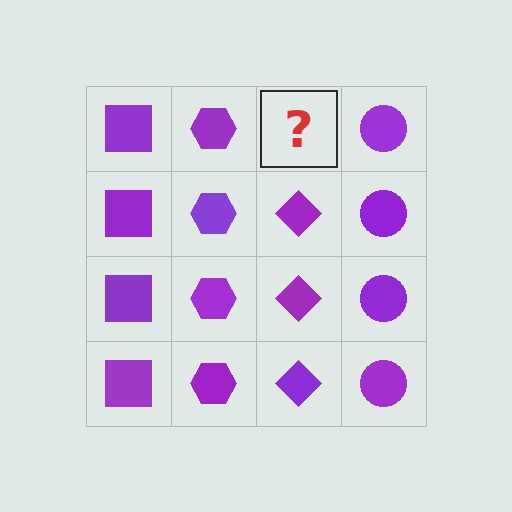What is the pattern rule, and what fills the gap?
The rule is that each column has a consistent shape. The gap should be filled with a purple diamond.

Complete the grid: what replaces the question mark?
The question mark should be replaced with a purple diamond.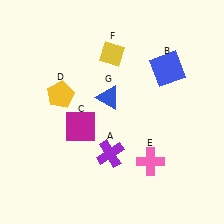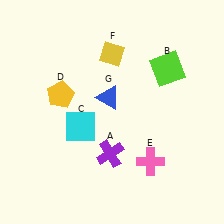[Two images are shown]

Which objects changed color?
B changed from blue to lime. C changed from magenta to cyan.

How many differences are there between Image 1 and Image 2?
There are 2 differences between the two images.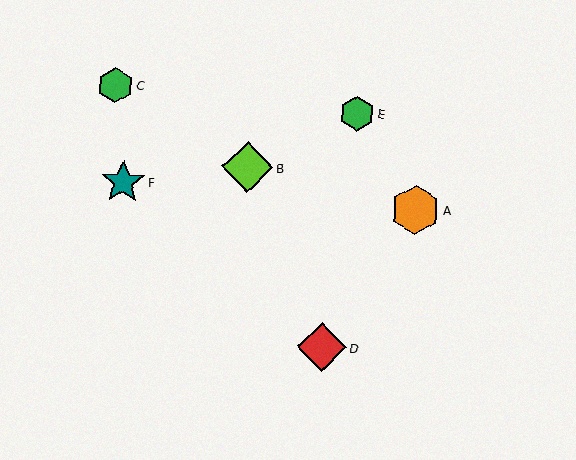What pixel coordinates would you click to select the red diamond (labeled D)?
Click at (322, 347) to select the red diamond D.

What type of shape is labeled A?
Shape A is an orange hexagon.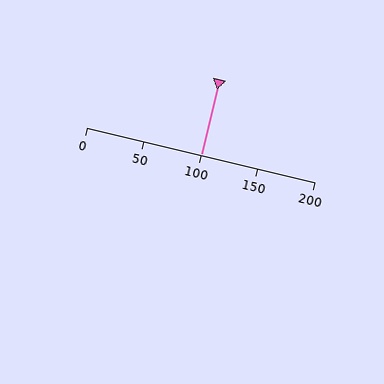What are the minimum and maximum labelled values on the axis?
The axis runs from 0 to 200.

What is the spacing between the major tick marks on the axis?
The major ticks are spaced 50 apart.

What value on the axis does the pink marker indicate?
The marker indicates approximately 100.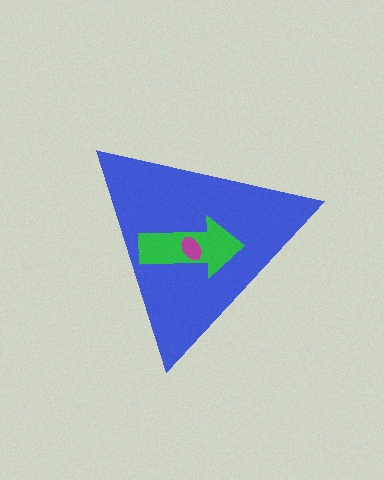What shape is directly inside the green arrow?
The magenta ellipse.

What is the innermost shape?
The magenta ellipse.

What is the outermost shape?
The blue triangle.